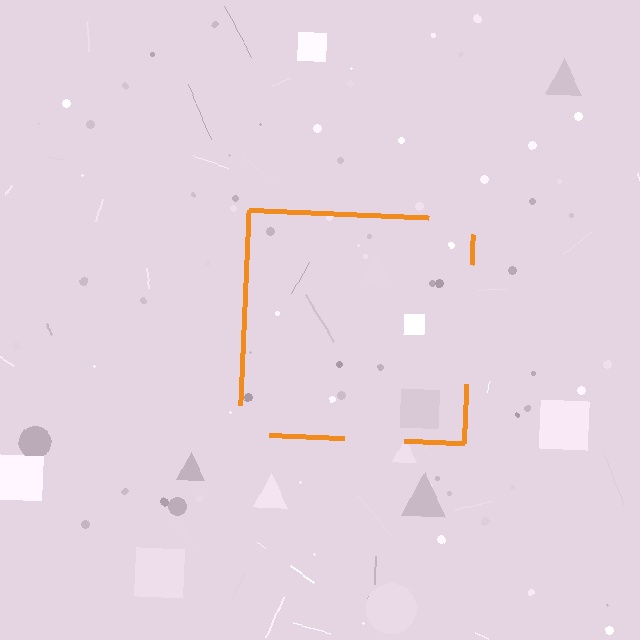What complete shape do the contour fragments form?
The contour fragments form a square.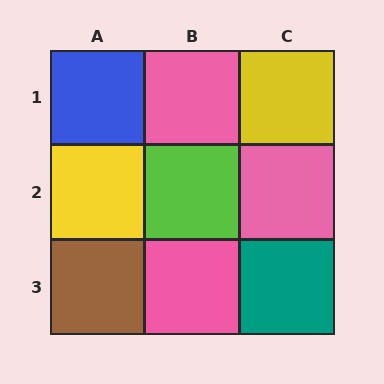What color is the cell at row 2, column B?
Lime.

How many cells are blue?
1 cell is blue.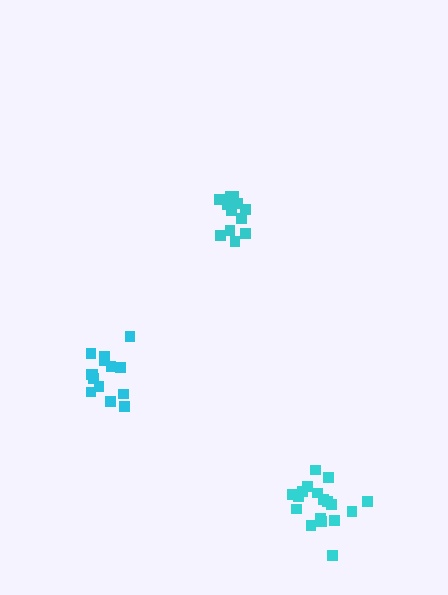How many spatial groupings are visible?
There are 3 spatial groupings.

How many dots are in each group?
Group 1: 18 dots, Group 2: 13 dots, Group 3: 14 dots (45 total).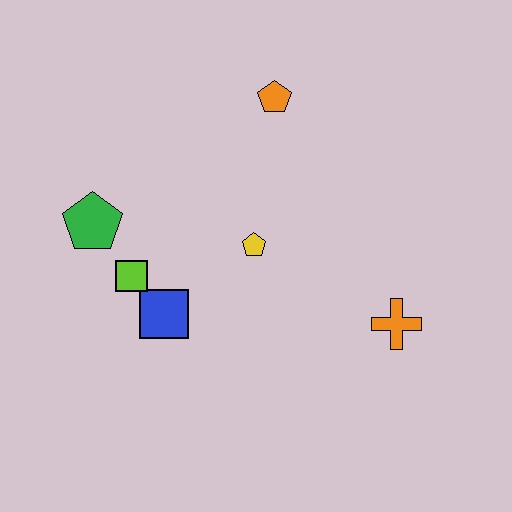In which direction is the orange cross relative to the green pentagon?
The orange cross is to the right of the green pentagon.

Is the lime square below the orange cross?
No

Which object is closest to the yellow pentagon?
The blue square is closest to the yellow pentagon.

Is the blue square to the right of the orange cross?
No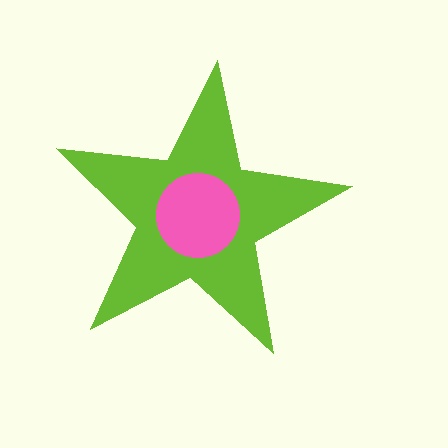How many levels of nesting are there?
2.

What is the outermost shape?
The lime star.